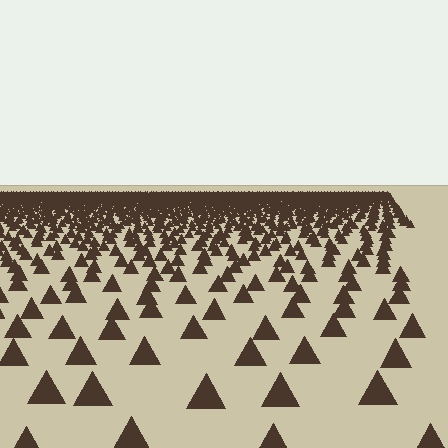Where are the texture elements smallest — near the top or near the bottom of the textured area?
Near the top.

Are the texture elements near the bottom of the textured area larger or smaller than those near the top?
Larger. Near the bottom, elements are closer to the viewer and appear at a bigger on-screen size.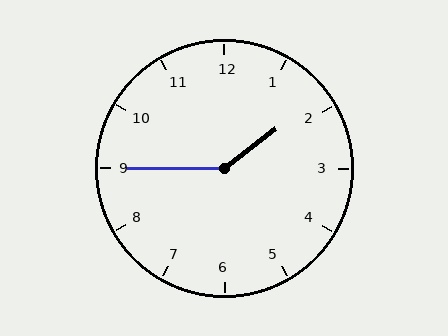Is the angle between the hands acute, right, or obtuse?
It is obtuse.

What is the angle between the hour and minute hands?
Approximately 142 degrees.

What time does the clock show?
1:45.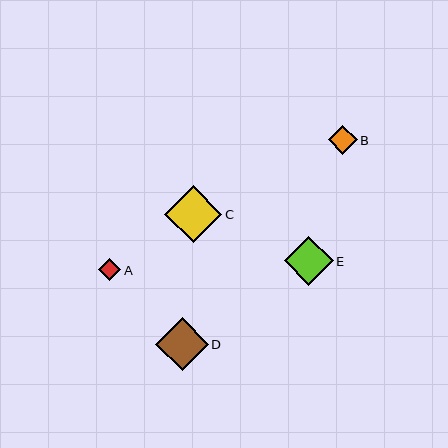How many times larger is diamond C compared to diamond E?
Diamond C is approximately 1.2 times the size of diamond E.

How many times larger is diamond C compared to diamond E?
Diamond C is approximately 1.2 times the size of diamond E.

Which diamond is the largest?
Diamond C is the largest with a size of approximately 57 pixels.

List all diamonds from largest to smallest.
From largest to smallest: C, D, E, B, A.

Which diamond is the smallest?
Diamond A is the smallest with a size of approximately 22 pixels.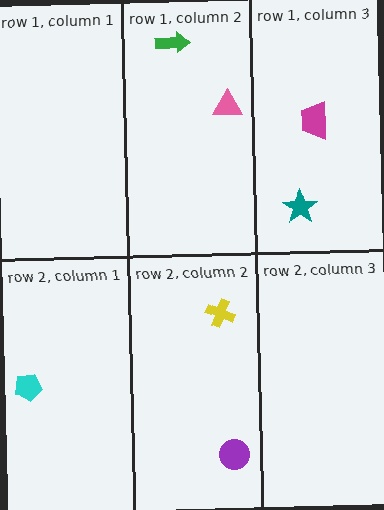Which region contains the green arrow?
The row 1, column 2 region.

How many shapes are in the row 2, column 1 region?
1.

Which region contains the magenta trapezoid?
The row 1, column 3 region.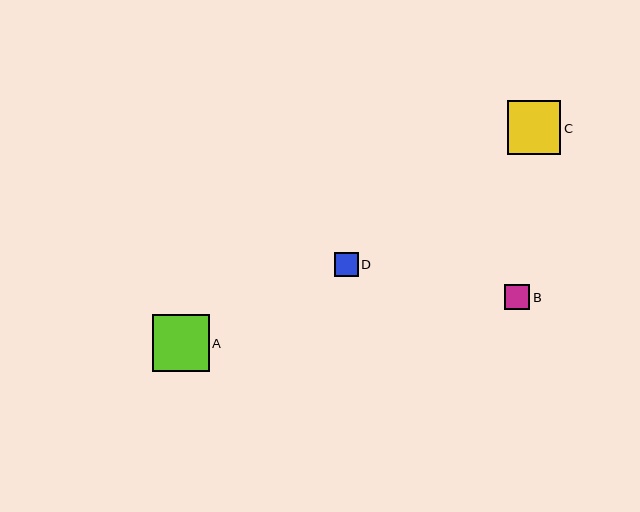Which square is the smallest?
Square D is the smallest with a size of approximately 24 pixels.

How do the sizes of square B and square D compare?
Square B and square D are approximately the same size.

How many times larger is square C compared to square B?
Square C is approximately 2.1 times the size of square B.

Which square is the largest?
Square A is the largest with a size of approximately 57 pixels.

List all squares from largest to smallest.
From largest to smallest: A, C, B, D.